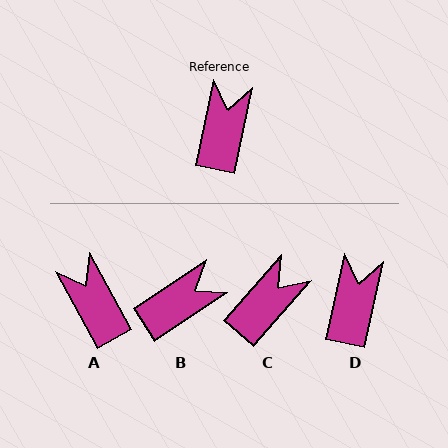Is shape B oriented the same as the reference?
No, it is off by about 45 degrees.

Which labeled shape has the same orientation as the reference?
D.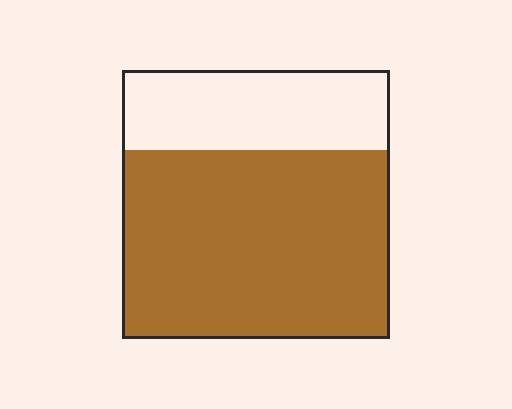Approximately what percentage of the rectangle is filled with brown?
Approximately 70%.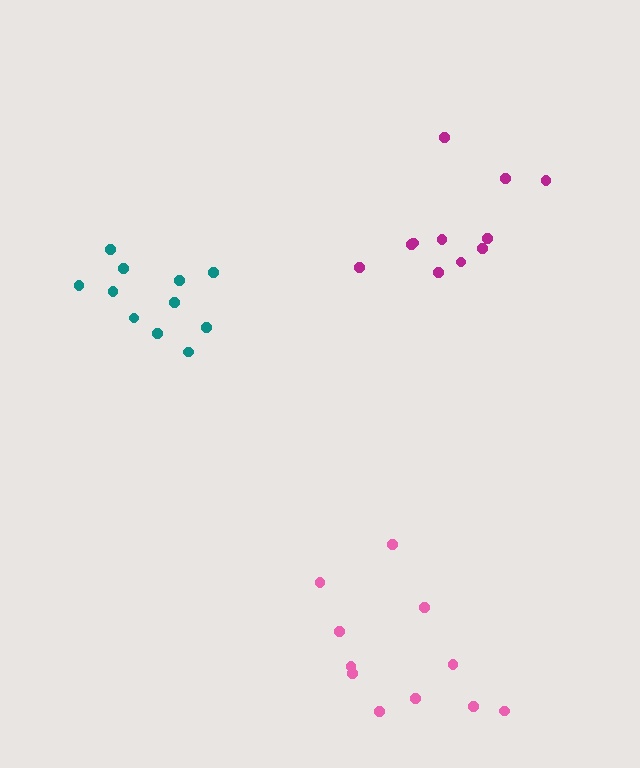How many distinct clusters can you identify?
There are 3 distinct clusters.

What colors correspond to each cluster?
The clusters are colored: teal, magenta, pink.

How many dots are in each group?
Group 1: 11 dots, Group 2: 11 dots, Group 3: 11 dots (33 total).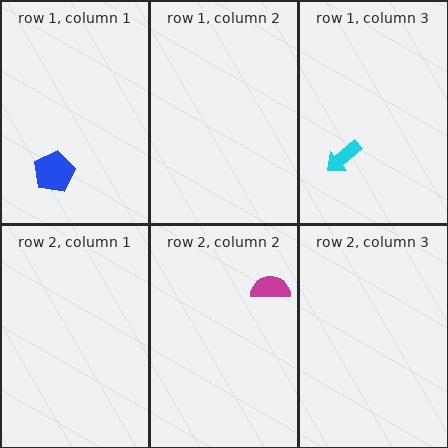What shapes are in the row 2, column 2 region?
The magenta semicircle.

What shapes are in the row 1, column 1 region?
The blue pentagon.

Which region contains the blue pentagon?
The row 1, column 1 region.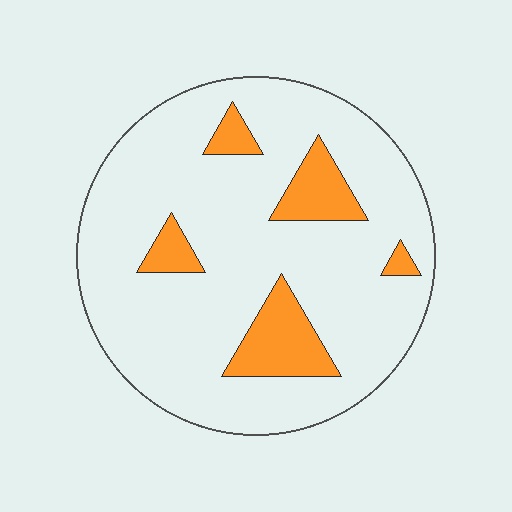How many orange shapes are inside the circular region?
5.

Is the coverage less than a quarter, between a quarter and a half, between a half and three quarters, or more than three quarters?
Less than a quarter.